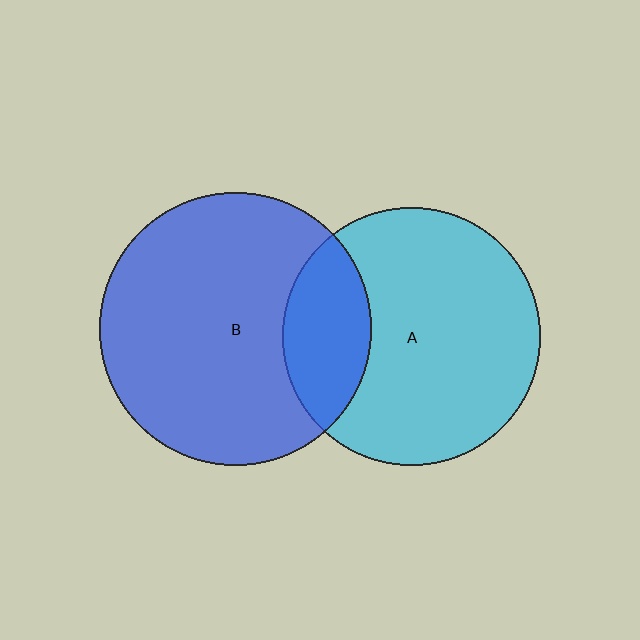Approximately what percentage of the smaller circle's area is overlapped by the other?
Approximately 25%.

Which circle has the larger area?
Circle B (blue).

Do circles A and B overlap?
Yes.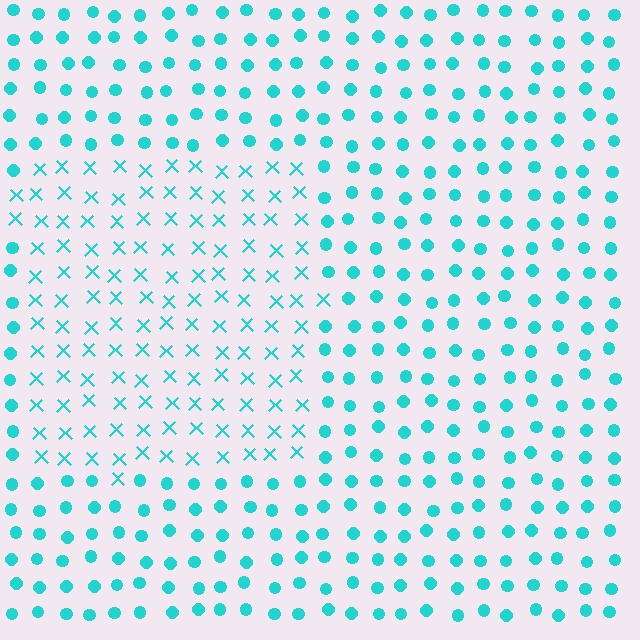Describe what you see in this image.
The image is filled with small cyan elements arranged in a uniform grid. A rectangle-shaped region contains X marks, while the surrounding area contains circles. The boundary is defined purely by the change in element shape.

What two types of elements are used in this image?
The image uses X marks inside the rectangle region and circles outside it.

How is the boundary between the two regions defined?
The boundary is defined by a change in element shape: X marks inside vs. circles outside. All elements share the same color and spacing.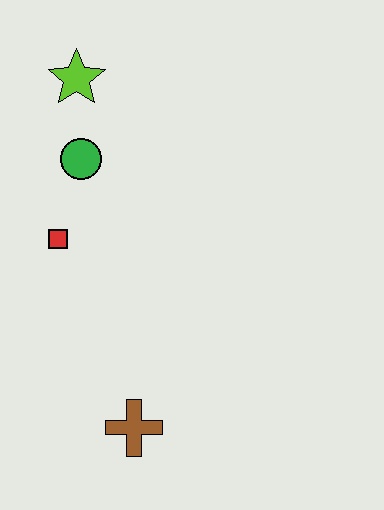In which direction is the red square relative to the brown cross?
The red square is above the brown cross.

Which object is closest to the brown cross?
The red square is closest to the brown cross.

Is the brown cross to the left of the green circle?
No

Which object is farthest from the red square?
The brown cross is farthest from the red square.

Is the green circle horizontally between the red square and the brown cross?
Yes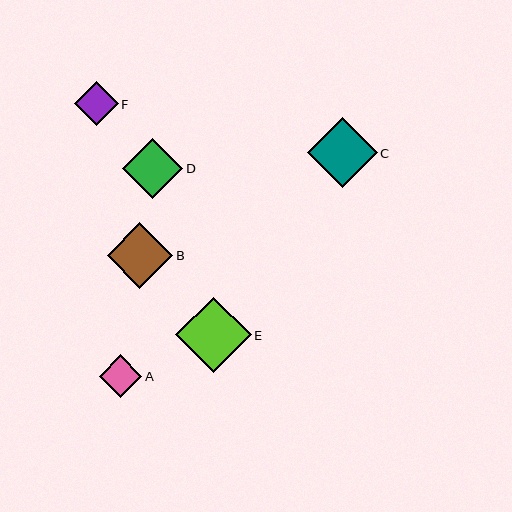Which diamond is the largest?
Diamond E is the largest with a size of approximately 75 pixels.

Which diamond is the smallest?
Diamond A is the smallest with a size of approximately 43 pixels.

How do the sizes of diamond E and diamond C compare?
Diamond E and diamond C are approximately the same size.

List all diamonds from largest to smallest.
From largest to smallest: E, C, B, D, F, A.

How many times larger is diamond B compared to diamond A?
Diamond B is approximately 1.5 times the size of diamond A.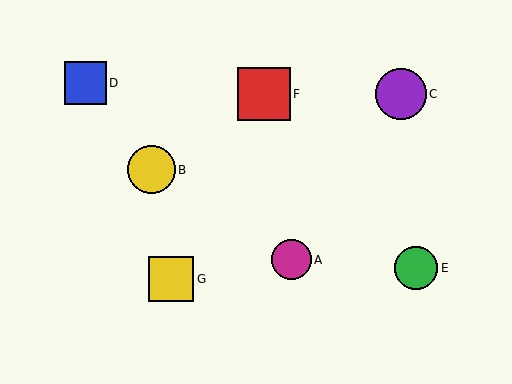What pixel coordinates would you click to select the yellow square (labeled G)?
Click at (171, 279) to select the yellow square G.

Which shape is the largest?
The red square (labeled F) is the largest.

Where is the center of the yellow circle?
The center of the yellow circle is at (151, 170).